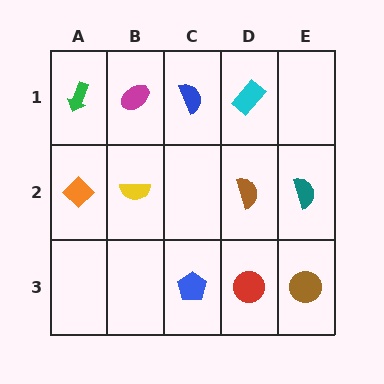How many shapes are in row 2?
4 shapes.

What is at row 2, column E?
A teal semicircle.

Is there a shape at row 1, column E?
No, that cell is empty.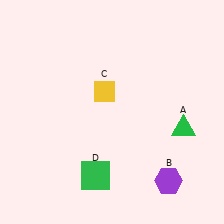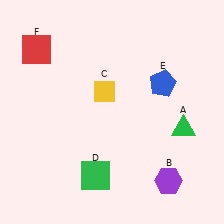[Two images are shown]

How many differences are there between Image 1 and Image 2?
There are 2 differences between the two images.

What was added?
A blue pentagon (E), a red square (F) were added in Image 2.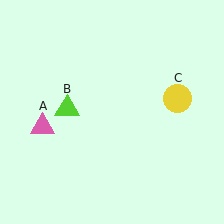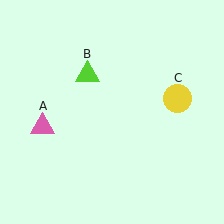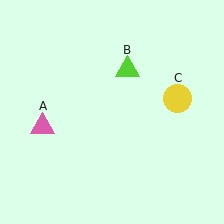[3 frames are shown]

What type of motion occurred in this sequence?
The lime triangle (object B) rotated clockwise around the center of the scene.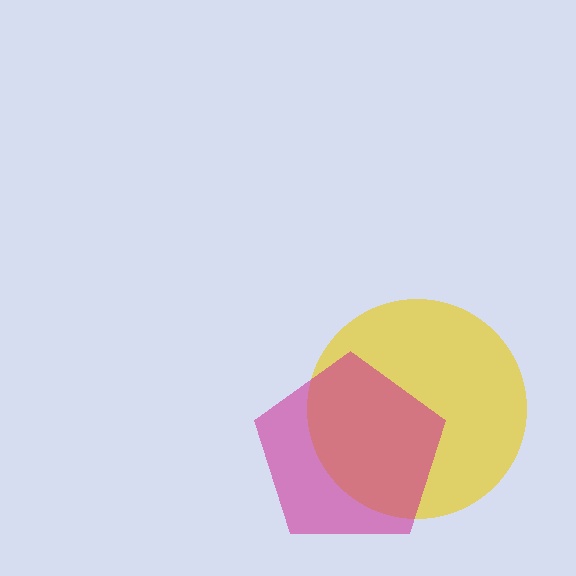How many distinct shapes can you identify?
There are 2 distinct shapes: a yellow circle, a magenta pentagon.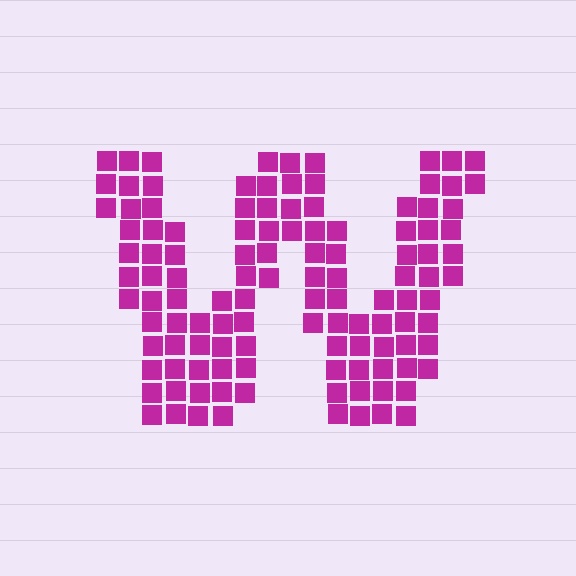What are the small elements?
The small elements are squares.